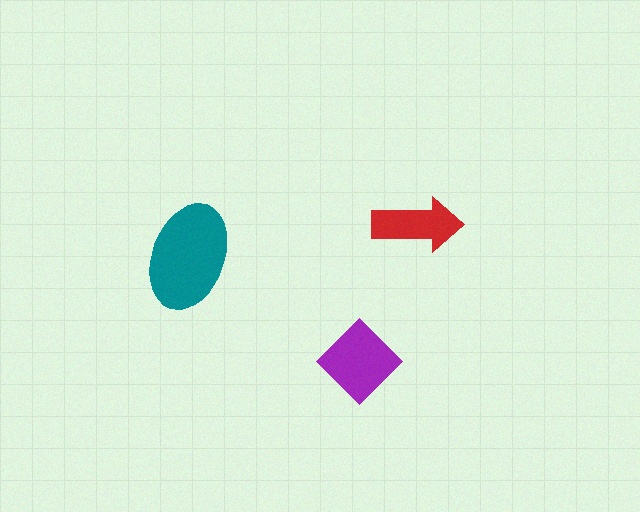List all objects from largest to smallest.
The teal ellipse, the purple diamond, the red arrow.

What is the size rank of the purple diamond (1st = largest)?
2nd.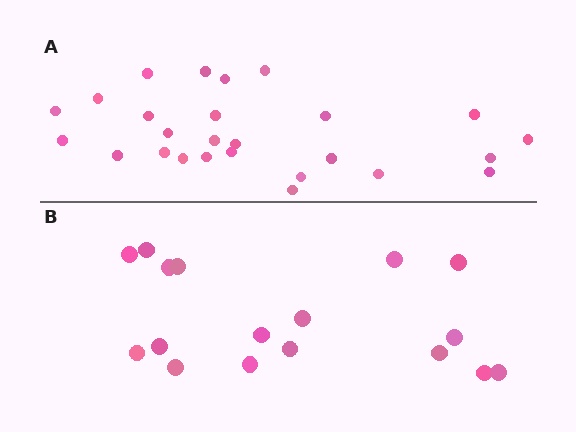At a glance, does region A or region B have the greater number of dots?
Region A (the top region) has more dots.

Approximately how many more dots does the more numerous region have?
Region A has roughly 8 or so more dots than region B.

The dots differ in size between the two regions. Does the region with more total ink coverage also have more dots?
No. Region B has more total ink coverage because its dots are larger, but region A actually contains more individual dots. Total area can be misleading — the number of items is what matters here.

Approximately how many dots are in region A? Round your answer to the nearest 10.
About 30 dots. (The exact count is 26, which rounds to 30.)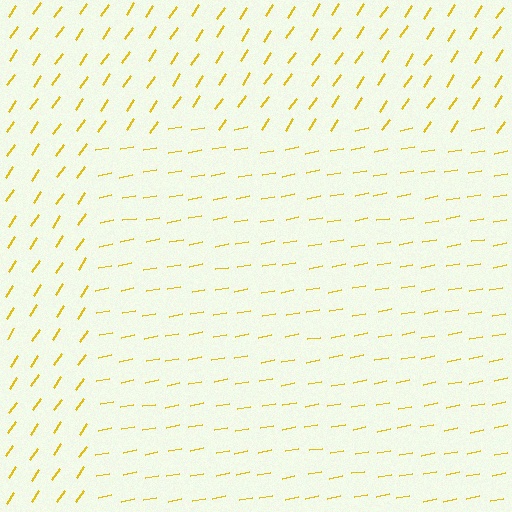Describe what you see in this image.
The image is filled with small yellow line segments. A rectangle region in the image has lines oriented differently from the surrounding lines, creating a visible texture boundary.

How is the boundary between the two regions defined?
The boundary is defined purely by a change in line orientation (approximately 45 degrees difference). All lines are the same color and thickness.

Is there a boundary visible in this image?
Yes, there is a texture boundary formed by a change in line orientation.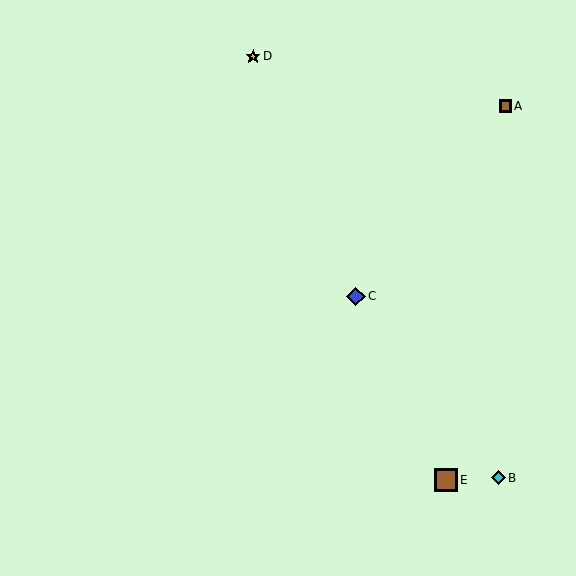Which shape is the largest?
The brown square (labeled E) is the largest.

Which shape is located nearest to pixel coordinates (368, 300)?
The blue diamond (labeled C) at (356, 296) is nearest to that location.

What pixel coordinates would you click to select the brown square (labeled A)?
Click at (505, 106) to select the brown square A.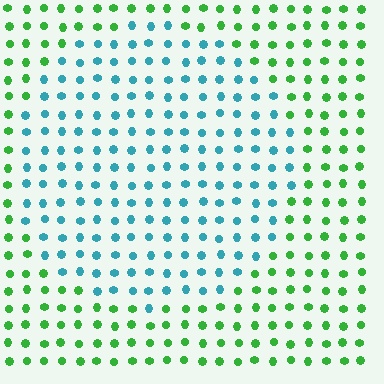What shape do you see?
I see a circle.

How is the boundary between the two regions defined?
The boundary is defined purely by a slight shift in hue (about 64 degrees). Spacing, size, and orientation are identical on both sides.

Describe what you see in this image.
The image is filled with small green elements in a uniform arrangement. A circle-shaped region is visible where the elements are tinted to a slightly different hue, forming a subtle color boundary.